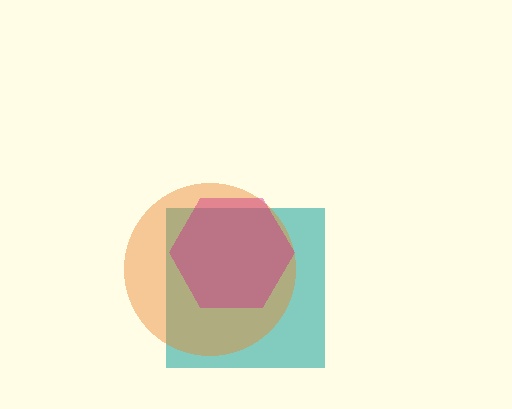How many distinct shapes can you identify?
There are 3 distinct shapes: a teal square, an orange circle, a magenta hexagon.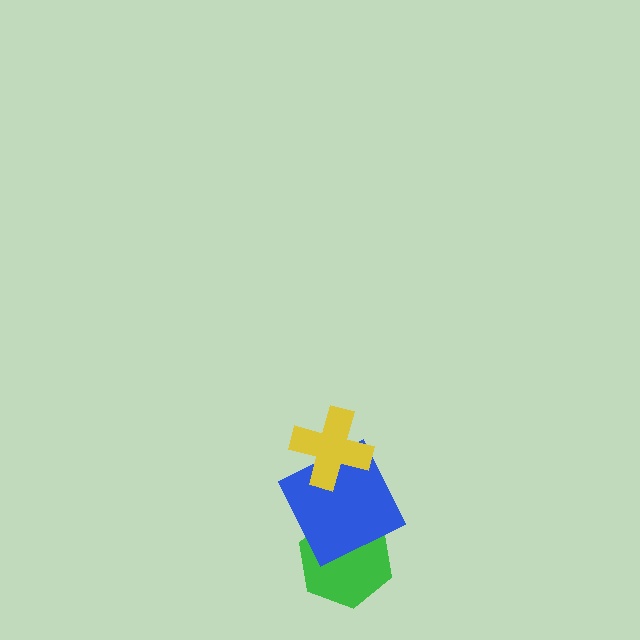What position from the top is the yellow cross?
The yellow cross is 1st from the top.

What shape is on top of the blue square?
The yellow cross is on top of the blue square.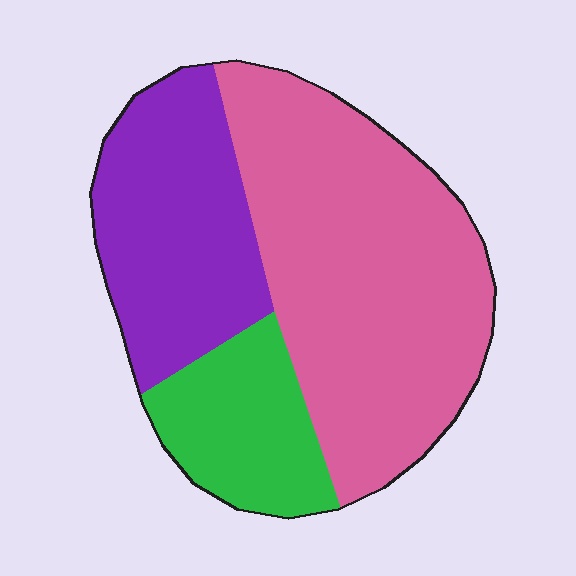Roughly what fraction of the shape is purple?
Purple covers roughly 30% of the shape.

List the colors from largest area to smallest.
From largest to smallest: pink, purple, green.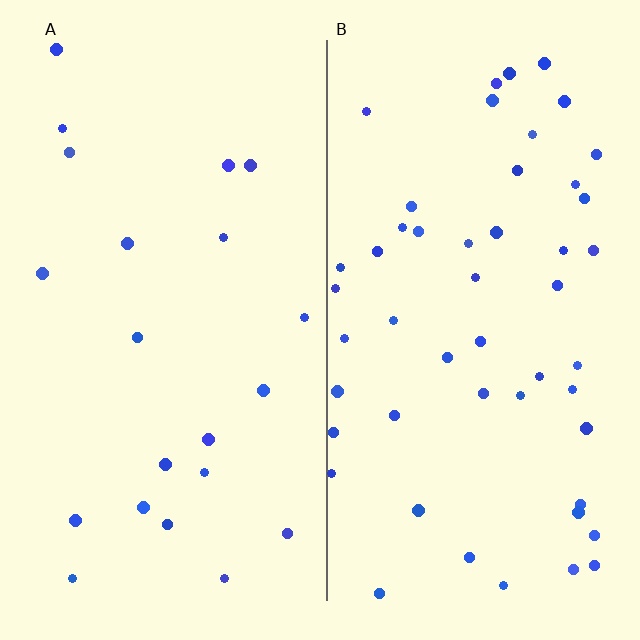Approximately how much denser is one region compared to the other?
Approximately 2.4× — region B over region A.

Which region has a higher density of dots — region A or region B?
B (the right).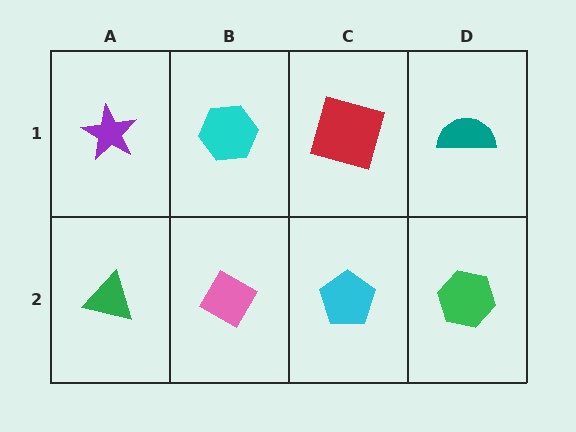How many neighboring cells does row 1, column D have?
2.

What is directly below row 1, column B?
A pink diamond.